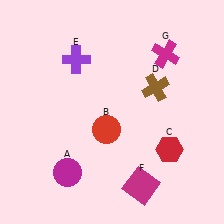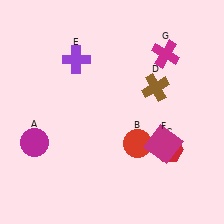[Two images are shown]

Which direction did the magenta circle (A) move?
The magenta circle (A) moved left.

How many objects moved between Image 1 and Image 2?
3 objects moved between the two images.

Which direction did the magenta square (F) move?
The magenta square (F) moved up.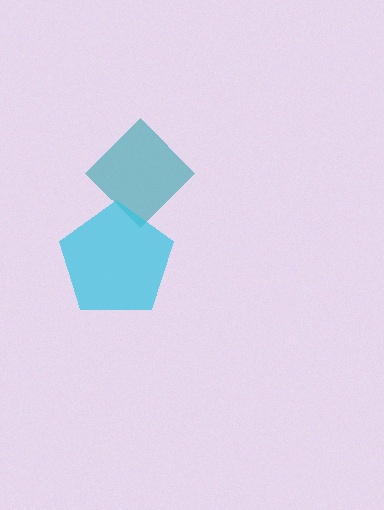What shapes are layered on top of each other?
The layered shapes are: a teal diamond, a cyan pentagon.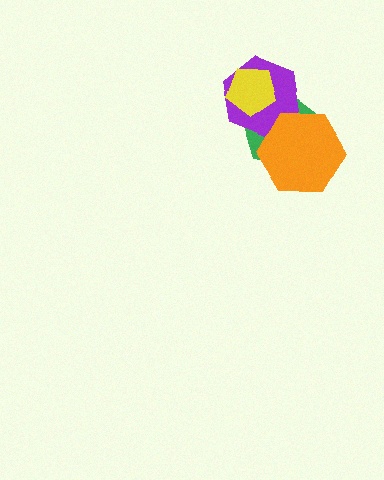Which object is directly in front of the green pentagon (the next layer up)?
The purple hexagon is directly in front of the green pentagon.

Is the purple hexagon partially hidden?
Yes, it is partially covered by another shape.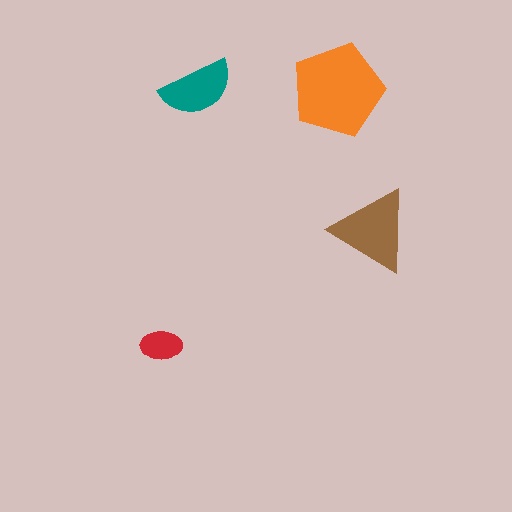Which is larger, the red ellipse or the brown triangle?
The brown triangle.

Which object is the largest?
The orange pentagon.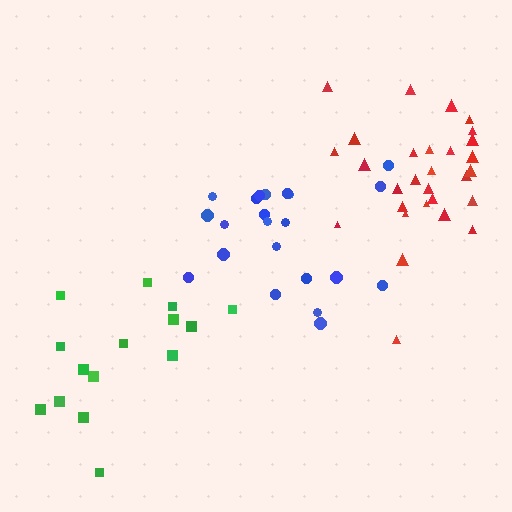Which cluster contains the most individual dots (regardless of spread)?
Red (29).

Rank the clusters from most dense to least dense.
red, blue, green.